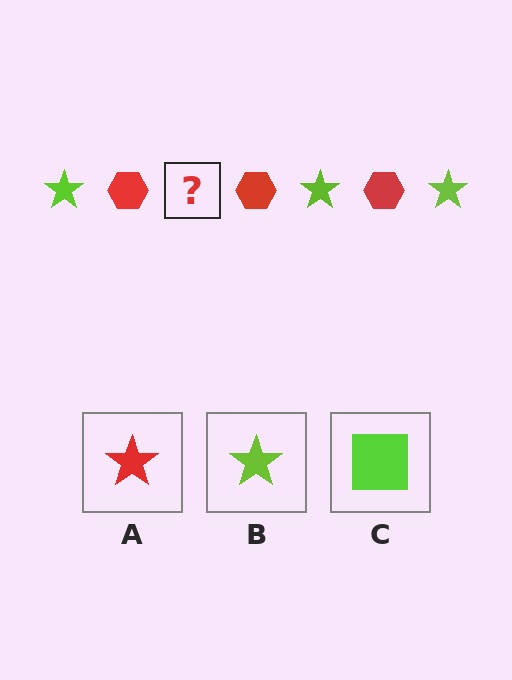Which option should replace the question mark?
Option B.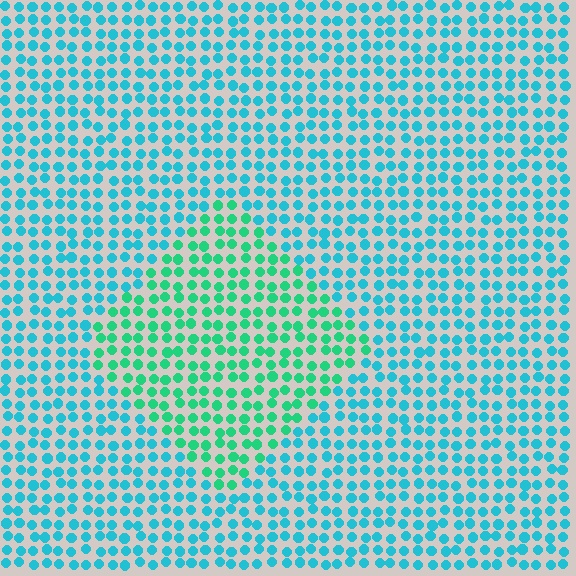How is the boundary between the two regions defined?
The boundary is defined purely by a slight shift in hue (about 36 degrees). Spacing, size, and orientation are identical on both sides.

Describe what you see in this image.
The image is filled with small cyan elements in a uniform arrangement. A diamond-shaped region is visible where the elements are tinted to a slightly different hue, forming a subtle color boundary.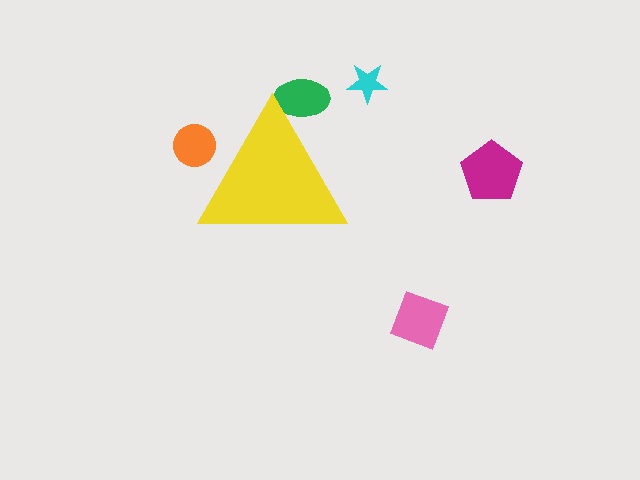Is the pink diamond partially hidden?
No, the pink diamond is fully visible.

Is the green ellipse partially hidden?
Yes, the green ellipse is partially hidden behind the yellow triangle.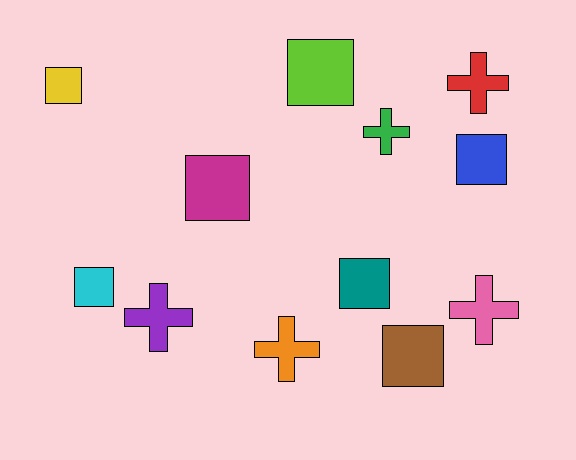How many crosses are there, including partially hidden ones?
There are 5 crosses.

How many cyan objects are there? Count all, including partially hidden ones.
There is 1 cyan object.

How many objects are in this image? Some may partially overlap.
There are 12 objects.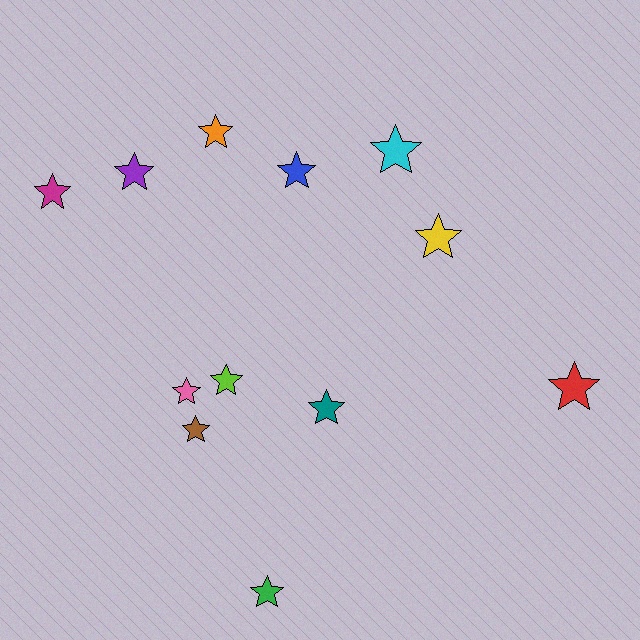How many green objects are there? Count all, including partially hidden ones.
There is 1 green object.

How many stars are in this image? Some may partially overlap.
There are 12 stars.